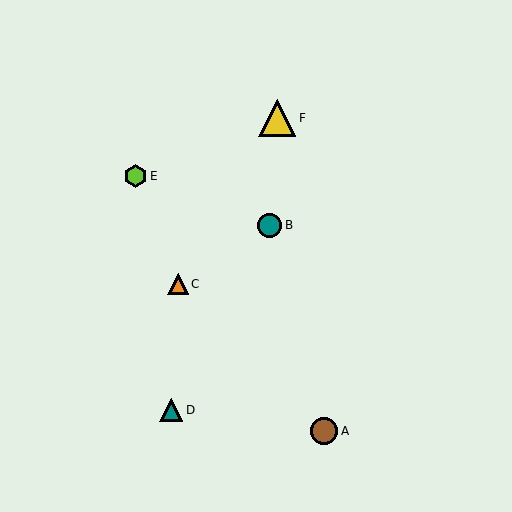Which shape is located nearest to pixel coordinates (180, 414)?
The teal triangle (labeled D) at (171, 410) is nearest to that location.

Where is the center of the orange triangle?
The center of the orange triangle is at (178, 284).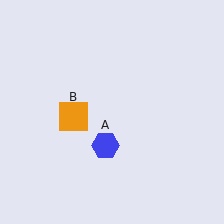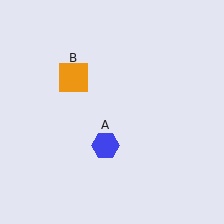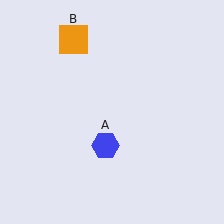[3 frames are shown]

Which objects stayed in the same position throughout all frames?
Blue hexagon (object A) remained stationary.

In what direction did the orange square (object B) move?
The orange square (object B) moved up.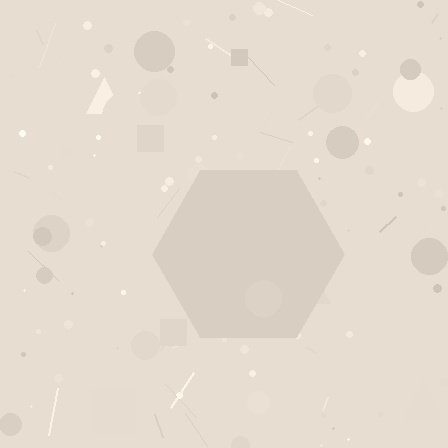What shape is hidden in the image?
A hexagon is hidden in the image.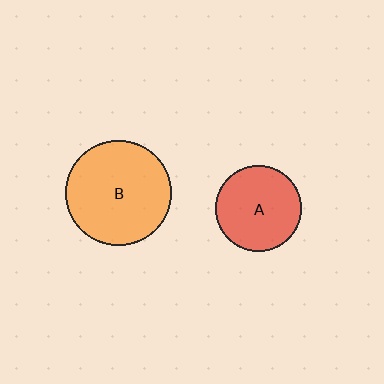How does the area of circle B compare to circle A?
Approximately 1.5 times.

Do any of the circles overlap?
No, none of the circles overlap.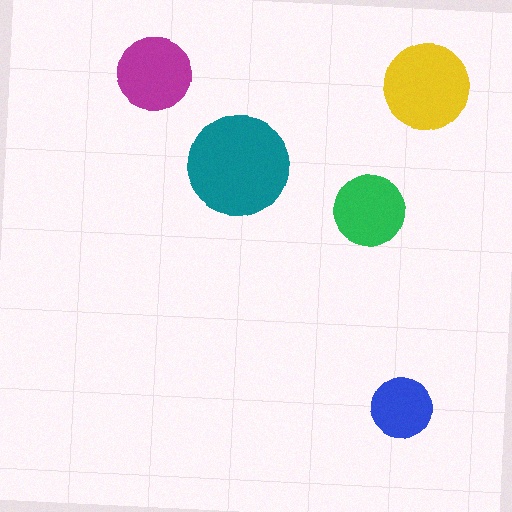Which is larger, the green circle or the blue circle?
The green one.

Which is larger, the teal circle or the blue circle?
The teal one.